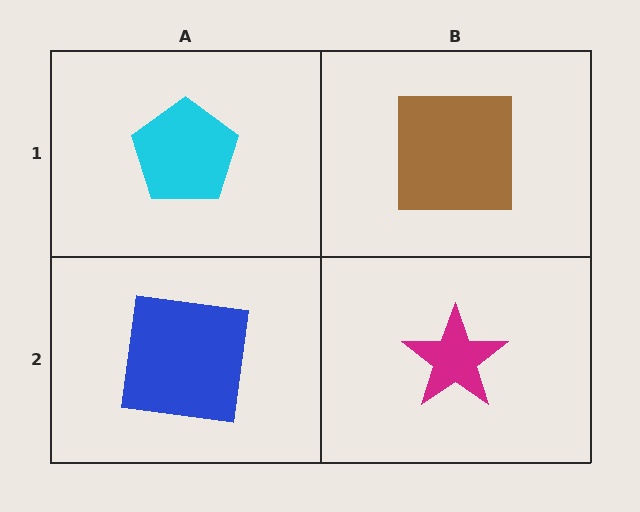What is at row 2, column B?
A magenta star.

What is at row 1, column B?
A brown square.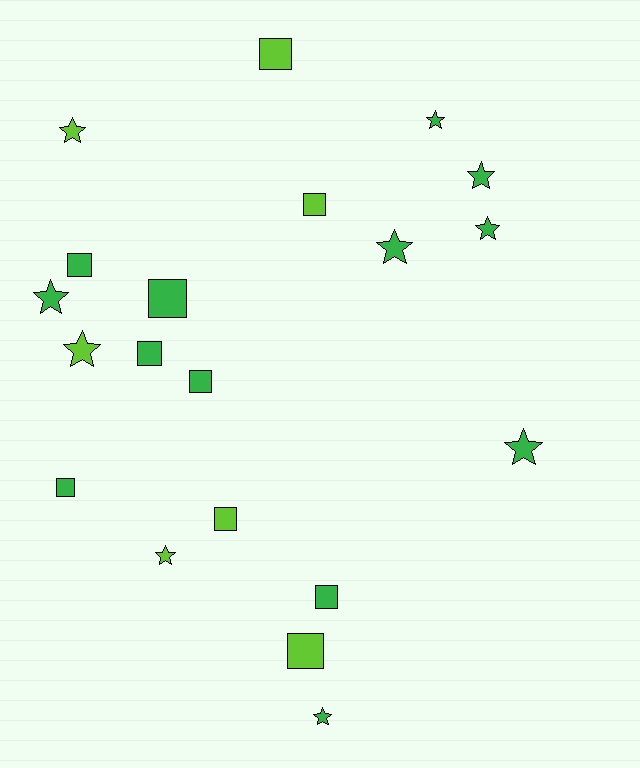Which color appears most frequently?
Green, with 13 objects.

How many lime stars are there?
There are 3 lime stars.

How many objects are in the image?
There are 20 objects.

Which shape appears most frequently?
Star, with 10 objects.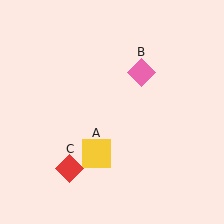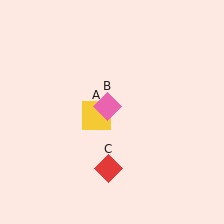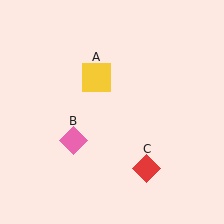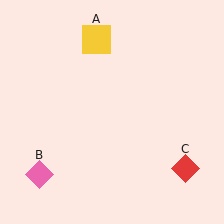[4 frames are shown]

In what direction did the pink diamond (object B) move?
The pink diamond (object B) moved down and to the left.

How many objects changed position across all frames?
3 objects changed position: yellow square (object A), pink diamond (object B), red diamond (object C).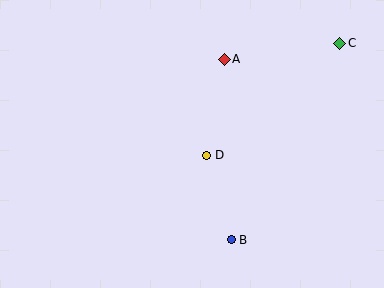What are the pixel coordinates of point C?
Point C is at (340, 43).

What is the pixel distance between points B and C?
The distance between B and C is 225 pixels.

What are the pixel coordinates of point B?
Point B is at (231, 240).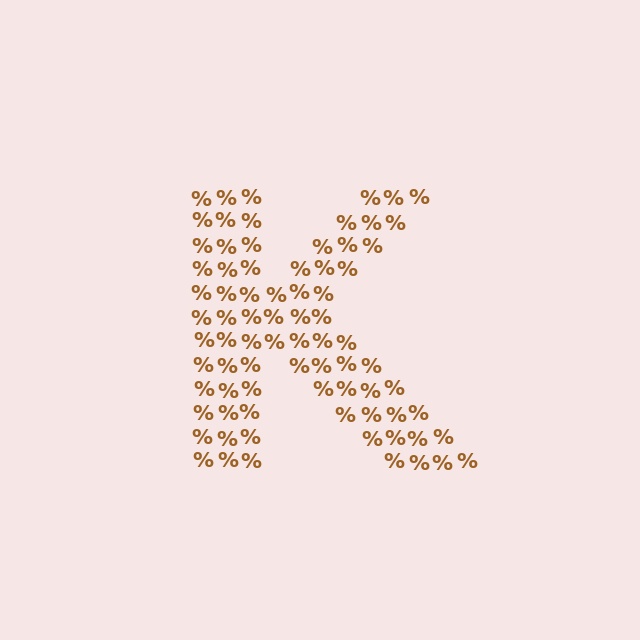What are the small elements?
The small elements are percent signs.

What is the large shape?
The large shape is the letter K.